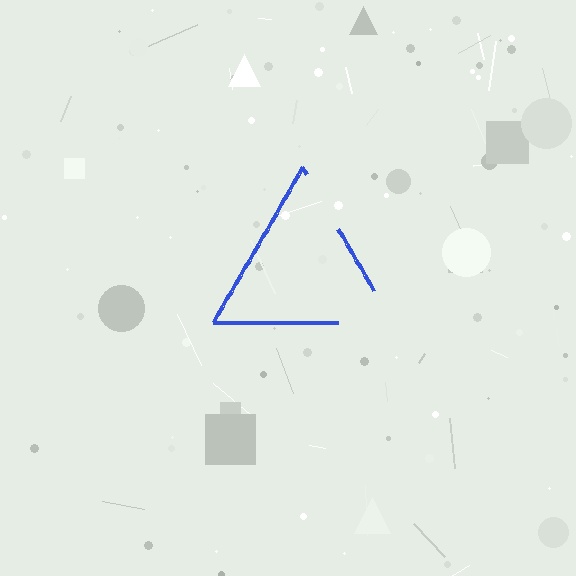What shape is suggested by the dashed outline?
The dashed outline suggests a triangle.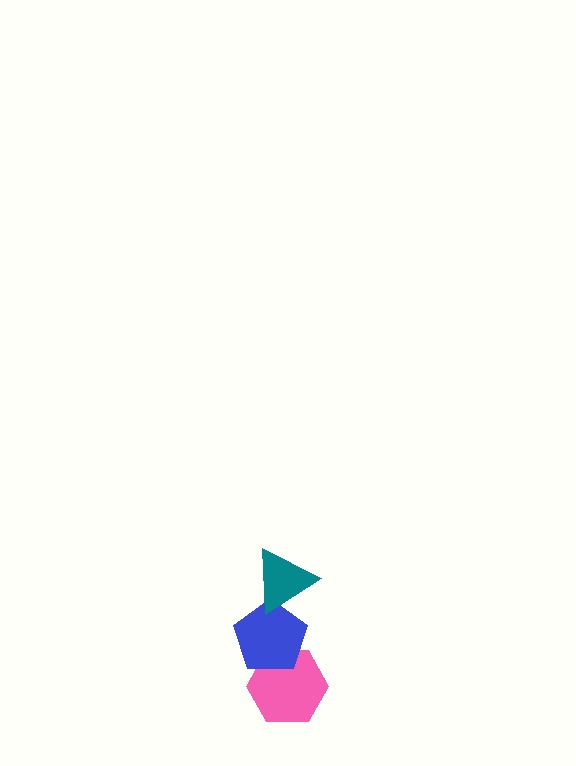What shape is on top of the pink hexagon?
The blue pentagon is on top of the pink hexagon.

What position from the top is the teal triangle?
The teal triangle is 1st from the top.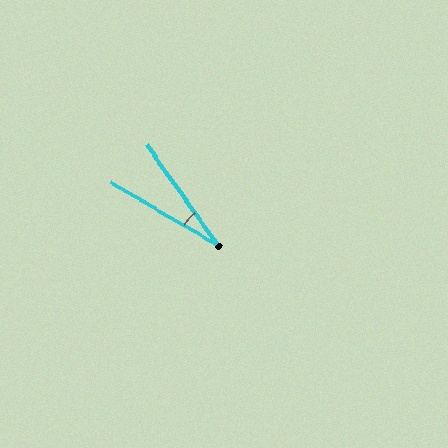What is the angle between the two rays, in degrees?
Approximately 24 degrees.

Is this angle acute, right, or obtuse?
It is acute.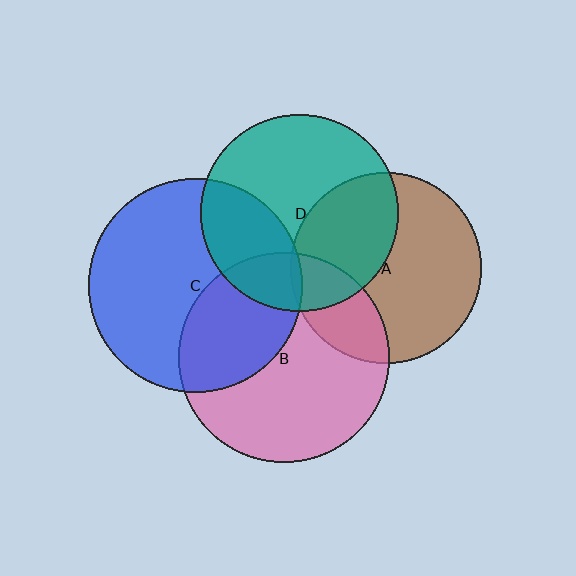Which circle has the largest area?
Circle C (blue).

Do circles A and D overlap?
Yes.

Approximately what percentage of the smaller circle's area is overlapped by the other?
Approximately 35%.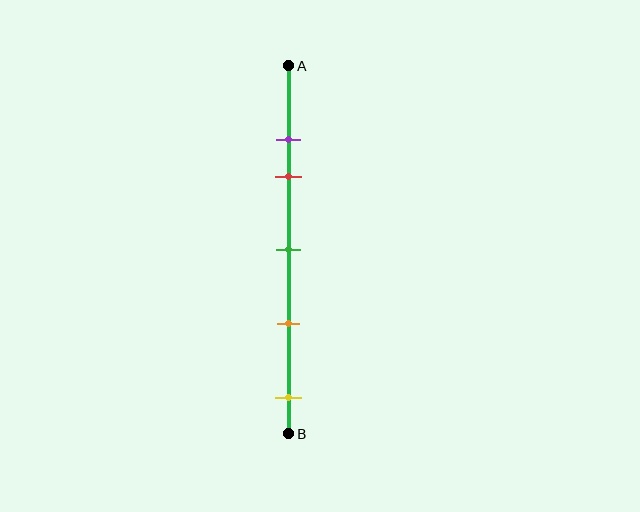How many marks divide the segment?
There are 5 marks dividing the segment.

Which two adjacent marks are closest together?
The purple and red marks are the closest adjacent pair.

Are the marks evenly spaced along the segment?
No, the marks are not evenly spaced.